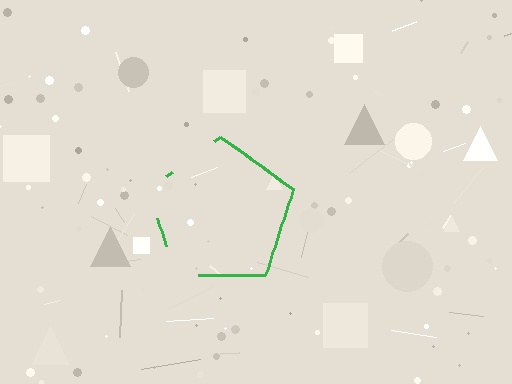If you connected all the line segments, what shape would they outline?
They would outline a pentagon.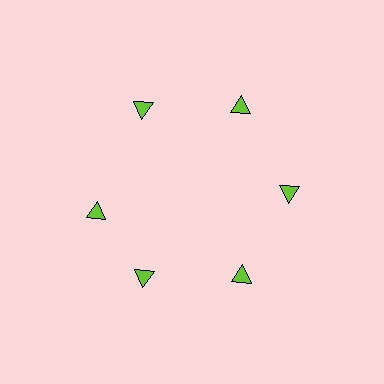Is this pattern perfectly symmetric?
No. The 6 lime triangles are arranged in a ring, but one element near the 9 o'clock position is rotated out of alignment along the ring, breaking the 6-fold rotational symmetry.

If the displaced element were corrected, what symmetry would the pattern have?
It would have 6-fold rotational symmetry — the pattern would map onto itself every 60 degrees.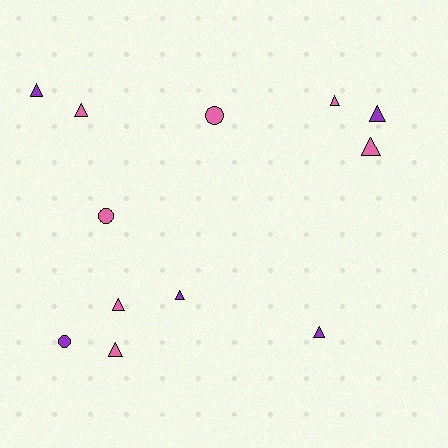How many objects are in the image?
There are 12 objects.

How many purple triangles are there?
There are 4 purple triangles.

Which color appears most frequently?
Pink, with 7 objects.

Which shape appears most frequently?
Triangle, with 9 objects.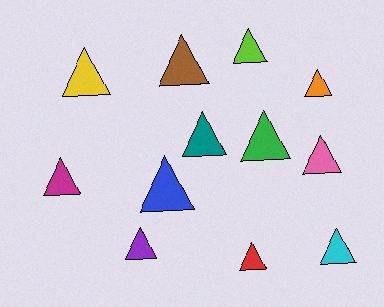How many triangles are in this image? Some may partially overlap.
There are 12 triangles.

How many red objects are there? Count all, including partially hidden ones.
There is 1 red object.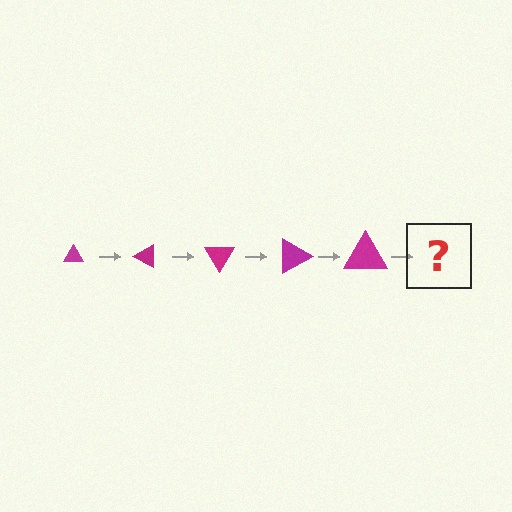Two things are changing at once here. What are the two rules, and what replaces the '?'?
The two rules are that the triangle grows larger each step and it rotates 30 degrees each step. The '?' should be a triangle, larger than the previous one and rotated 150 degrees from the start.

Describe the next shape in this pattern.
It should be a triangle, larger than the previous one and rotated 150 degrees from the start.